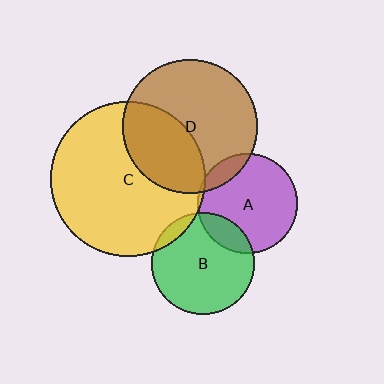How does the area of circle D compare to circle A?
Approximately 1.8 times.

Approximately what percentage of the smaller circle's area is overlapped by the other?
Approximately 10%.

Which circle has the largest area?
Circle C (yellow).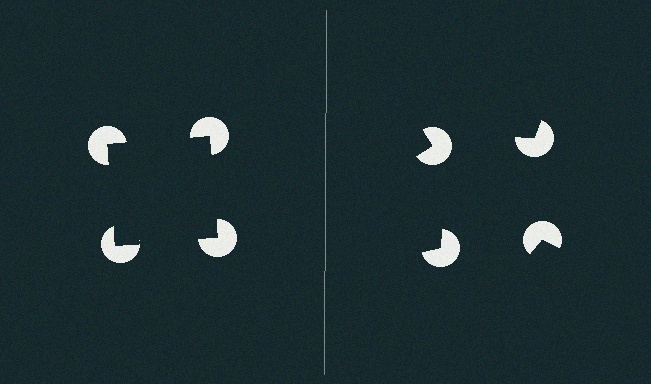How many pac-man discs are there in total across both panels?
8 — 4 on each side.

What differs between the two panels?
The pac-man discs are positioned identically on both sides; only the wedge orientations differ. On the left they align to a square; on the right they are misaligned.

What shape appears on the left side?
An illusory square.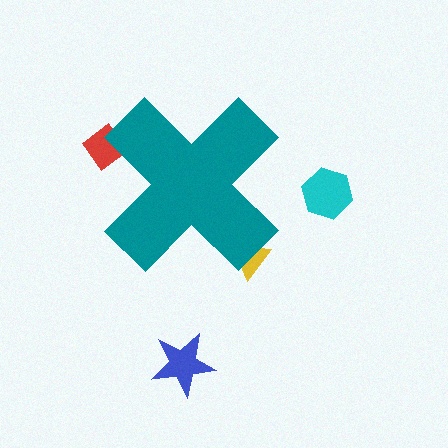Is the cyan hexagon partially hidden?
No, the cyan hexagon is fully visible.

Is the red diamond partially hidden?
Yes, the red diamond is partially hidden behind the teal cross.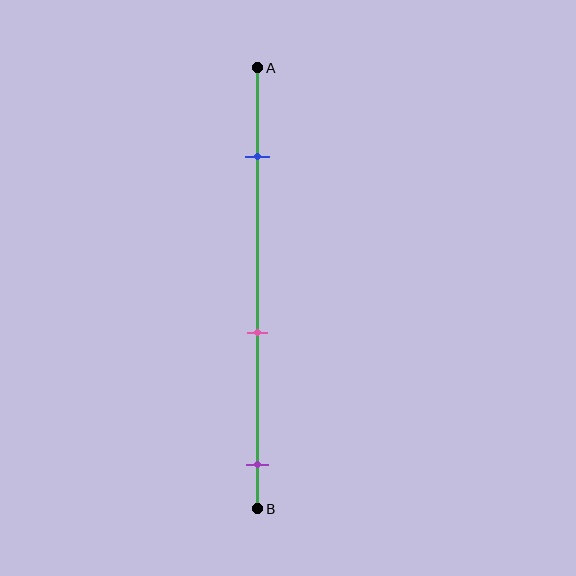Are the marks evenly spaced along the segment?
Yes, the marks are approximately evenly spaced.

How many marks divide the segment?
There are 3 marks dividing the segment.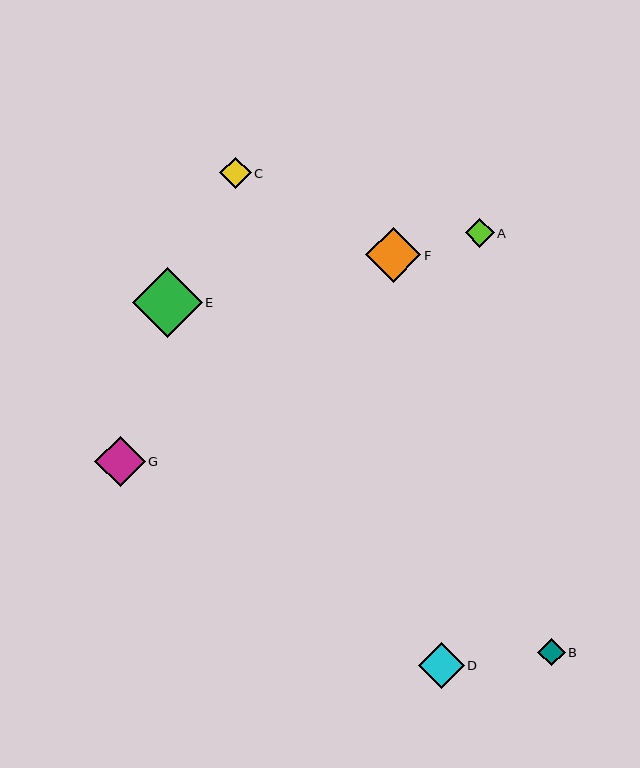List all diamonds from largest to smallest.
From largest to smallest: E, F, G, D, C, A, B.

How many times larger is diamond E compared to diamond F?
Diamond E is approximately 1.3 times the size of diamond F.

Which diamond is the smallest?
Diamond B is the smallest with a size of approximately 28 pixels.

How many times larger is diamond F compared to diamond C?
Diamond F is approximately 1.7 times the size of diamond C.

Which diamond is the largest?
Diamond E is the largest with a size of approximately 70 pixels.